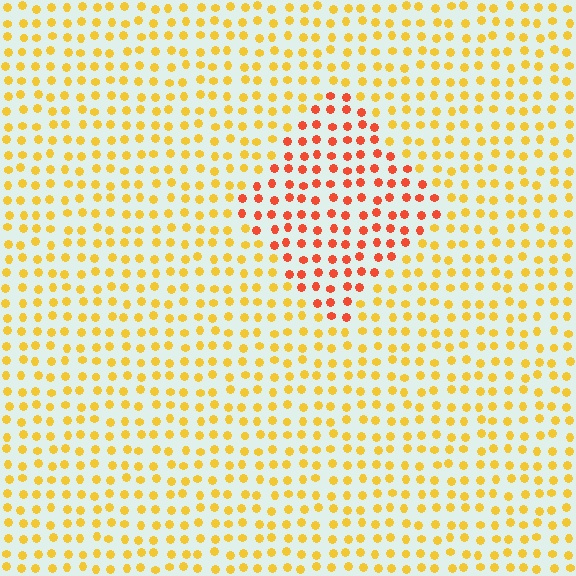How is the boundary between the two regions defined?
The boundary is defined purely by a slight shift in hue (about 39 degrees). Spacing, size, and orientation are identical on both sides.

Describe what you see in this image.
The image is filled with small yellow elements in a uniform arrangement. A diamond-shaped region is visible where the elements are tinted to a slightly different hue, forming a subtle color boundary.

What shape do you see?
I see a diamond.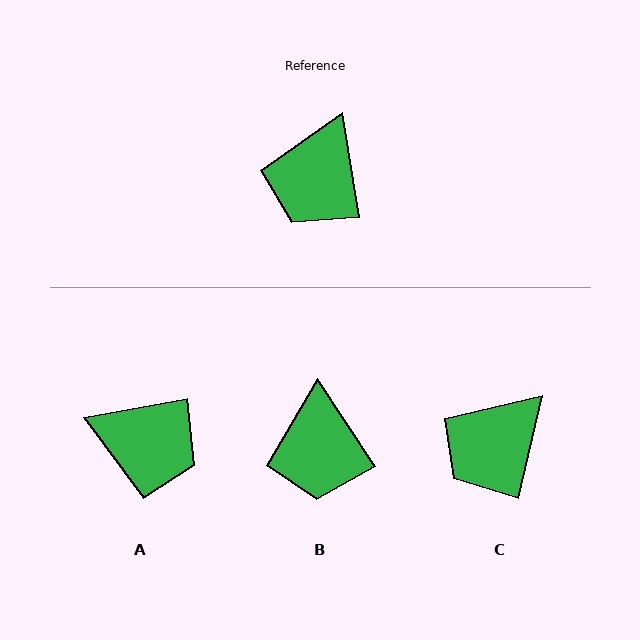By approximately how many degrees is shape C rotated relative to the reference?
Approximately 22 degrees clockwise.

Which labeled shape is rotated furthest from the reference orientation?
A, about 91 degrees away.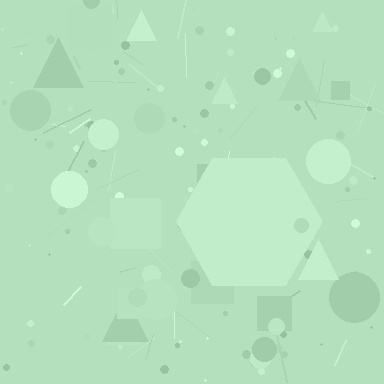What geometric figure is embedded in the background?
A hexagon is embedded in the background.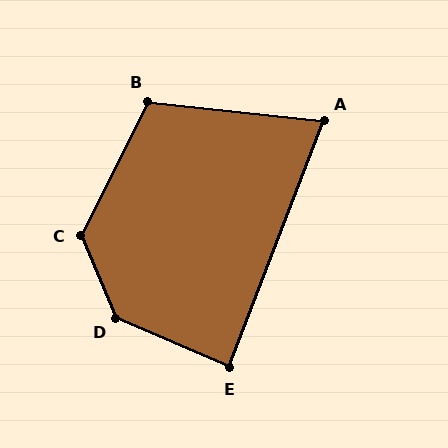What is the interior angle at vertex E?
Approximately 88 degrees (approximately right).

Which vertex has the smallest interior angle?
A, at approximately 75 degrees.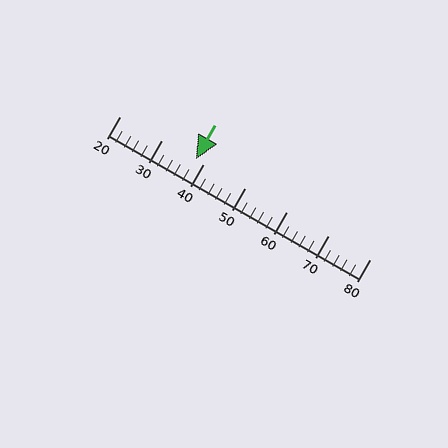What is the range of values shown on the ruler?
The ruler shows values from 20 to 80.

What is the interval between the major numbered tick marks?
The major tick marks are spaced 10 units apart.